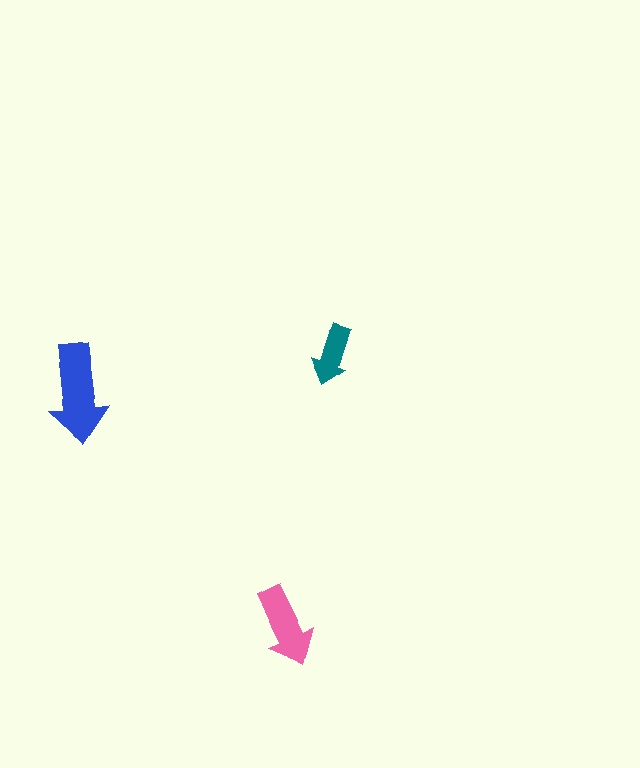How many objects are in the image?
There are 3 objects in the image.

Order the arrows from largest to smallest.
the blue one, the pink one, the teal one.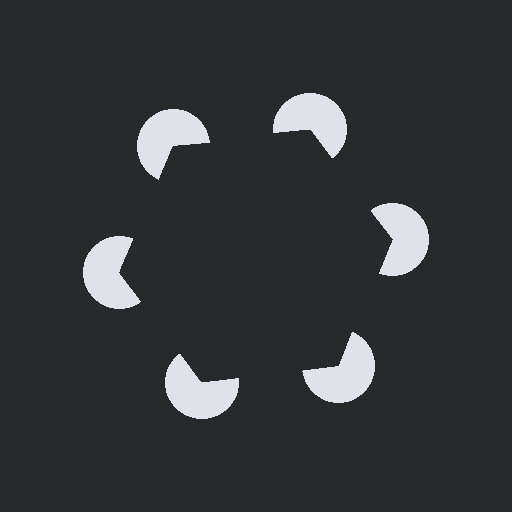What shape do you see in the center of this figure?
An illusory hexagon — its edges are inferred from the aligned wedge cuts in the pac-man discs, not physically drawn.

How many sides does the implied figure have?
6 sides.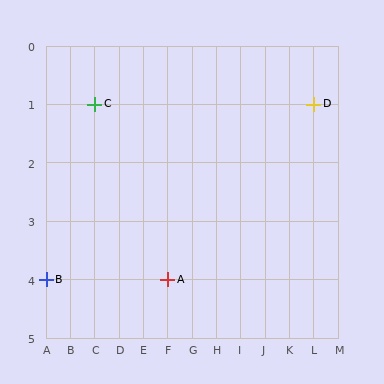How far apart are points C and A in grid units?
Points C and A are 3 columns and 3 rows apart (about 4.2 grid units diagonally).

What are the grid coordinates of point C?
Point C is at grid coordinates (C, 1).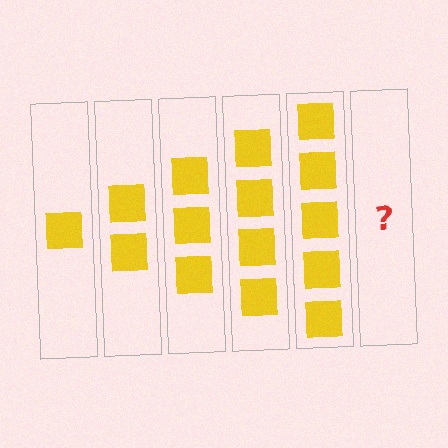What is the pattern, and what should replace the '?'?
The pattern is that each step adds one more square. The '?' should be 6 squares.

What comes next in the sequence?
The next element should be 6 squares.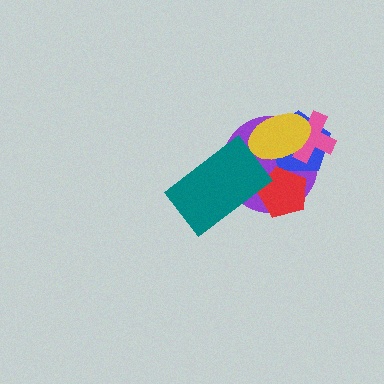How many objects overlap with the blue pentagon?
4 objects overlap with the blue pentagon.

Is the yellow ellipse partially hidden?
No, no other shape covers it.